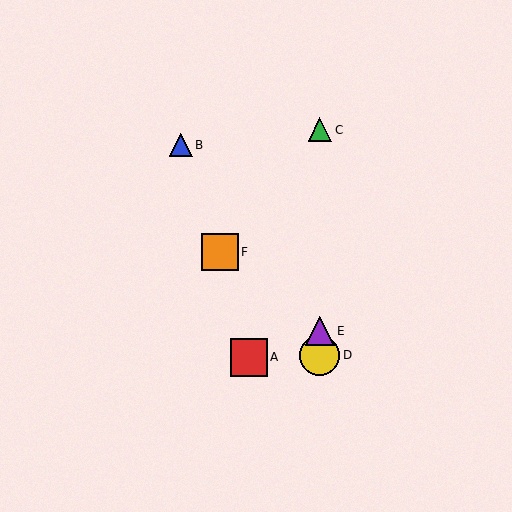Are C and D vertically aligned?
Yes, both are at x≈320.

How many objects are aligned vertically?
3 objects (C, D, E) are aligned vertically.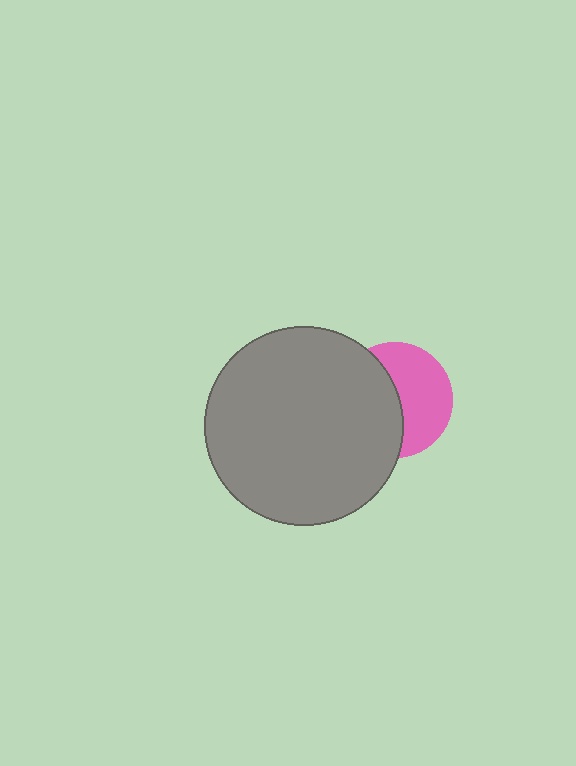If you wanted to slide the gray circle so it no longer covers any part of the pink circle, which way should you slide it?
Slide it left — that is the most direct way to separate the two shapes.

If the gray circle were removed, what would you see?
You would see the complete pink circle.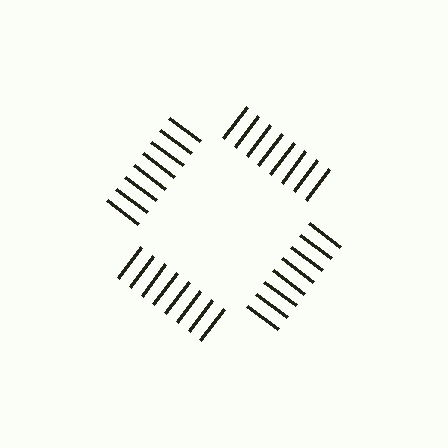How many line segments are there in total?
32 — 8 along each of the 4 edges.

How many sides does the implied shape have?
4 sides — the line-ends trace a square.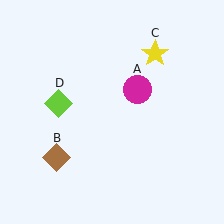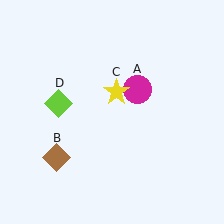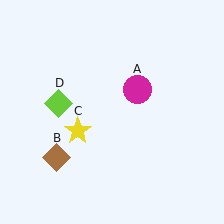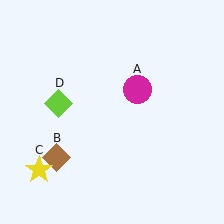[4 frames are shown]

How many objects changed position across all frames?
1 object changed position: yellow star (object C).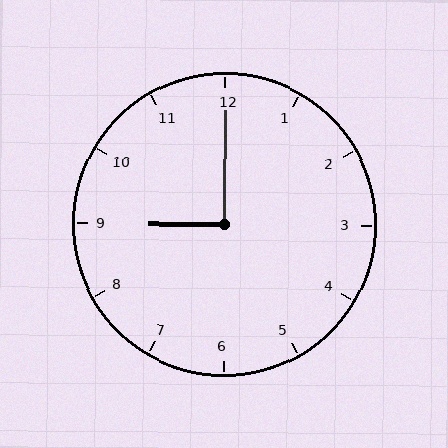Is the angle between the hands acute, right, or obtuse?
It is right.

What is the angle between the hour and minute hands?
Approximately 90 degrees.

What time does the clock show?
9:00.